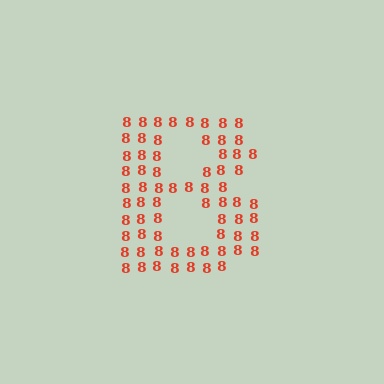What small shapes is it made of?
It is made of small digit 8's.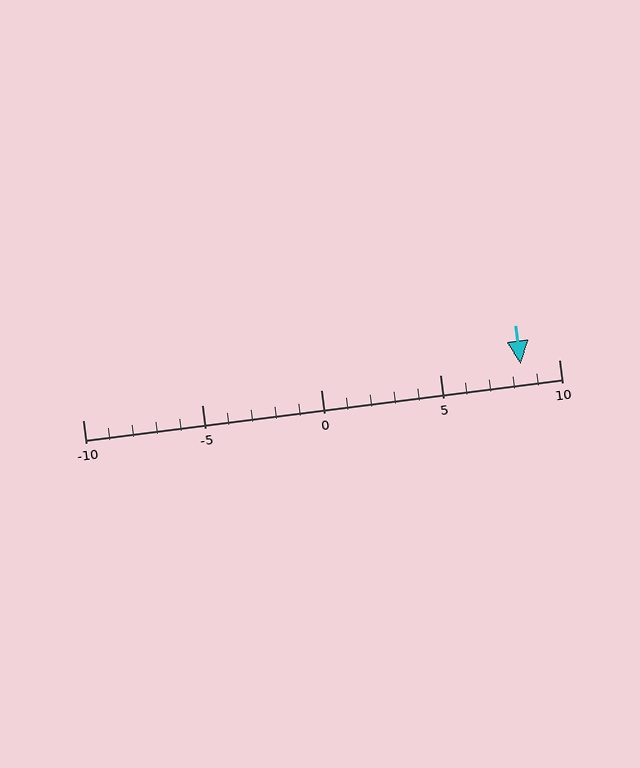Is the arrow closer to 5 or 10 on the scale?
The arrow is closer to 10.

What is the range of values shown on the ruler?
The ruler shows values from -10 to 10.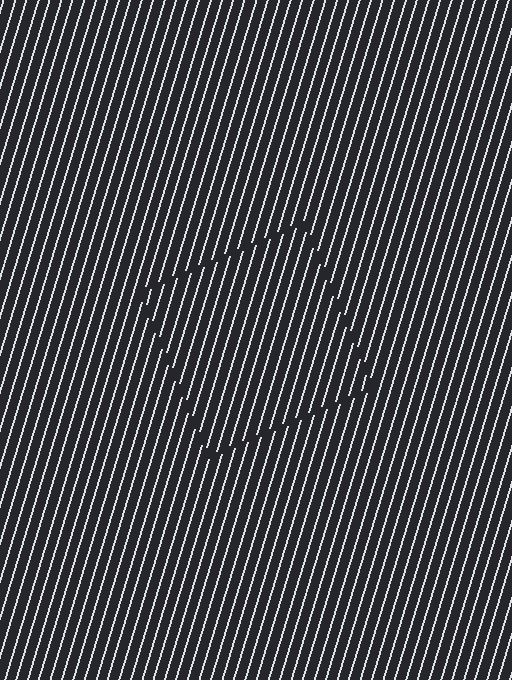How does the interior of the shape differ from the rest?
The interior of the shape contains the same grating, shifted by half a period — the contour is defined by the phase discontinuity where line-ends from the inner and outer gratings abut.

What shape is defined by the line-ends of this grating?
An illusory square. The interior of the shape contains the same grating, shifted by half a period — the contour is defined by the phase discontinuity where line-ends from the inner and outer gratings abut.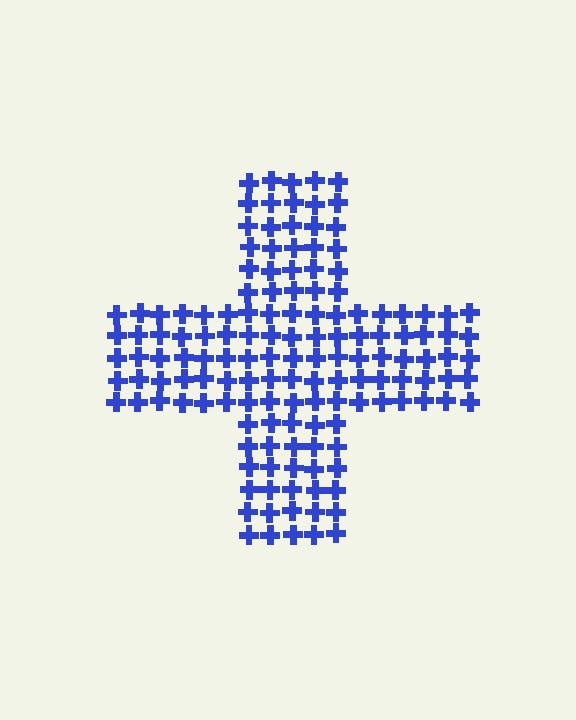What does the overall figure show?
The overall figure shows a cross.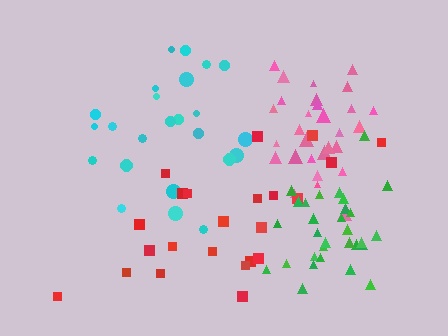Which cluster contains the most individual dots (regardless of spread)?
Green (30).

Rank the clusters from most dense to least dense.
green, pink, cyan, red.